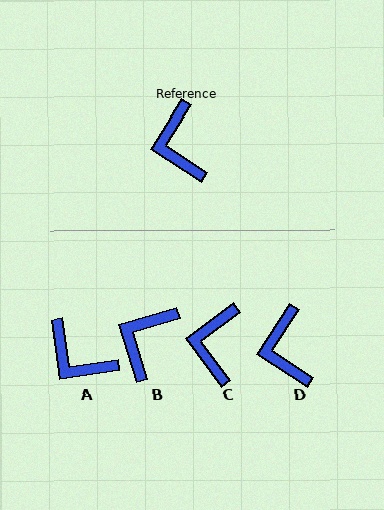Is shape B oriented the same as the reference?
No, it is off by about 41 degrees.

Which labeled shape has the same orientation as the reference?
D.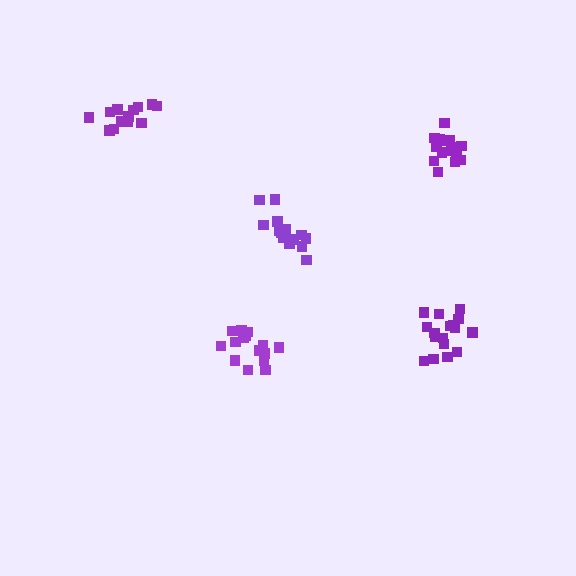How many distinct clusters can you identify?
There are 5 distinct clusters.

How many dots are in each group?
Group 1: 15 dots, Group 2: 14 dots, Group 3: 14 dots, Group 4: 16 dots, Group 5: 19 dots (78 total).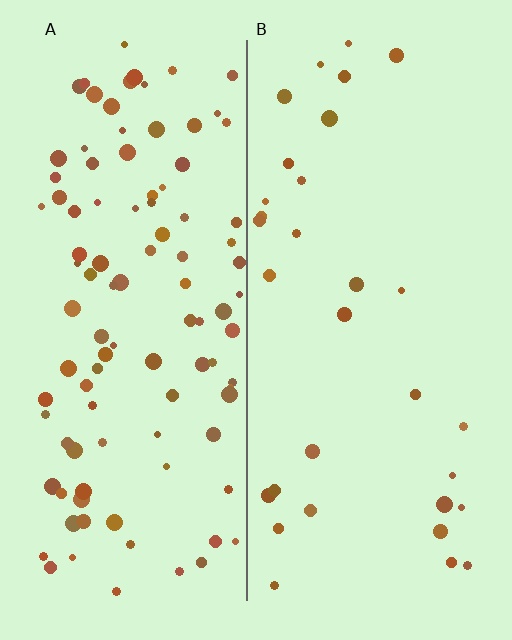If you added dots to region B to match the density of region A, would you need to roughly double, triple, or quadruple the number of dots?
Approximately triple.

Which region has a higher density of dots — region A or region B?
A (the left).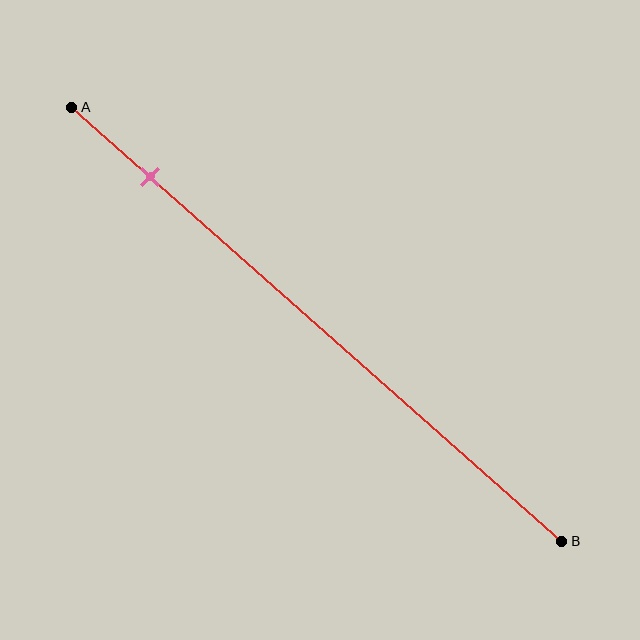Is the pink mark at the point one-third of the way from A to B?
No, the mark is at about 15% from A, not at the 33% one-third point.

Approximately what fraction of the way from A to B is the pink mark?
The pink mark is approximately 15% of the way from A to B.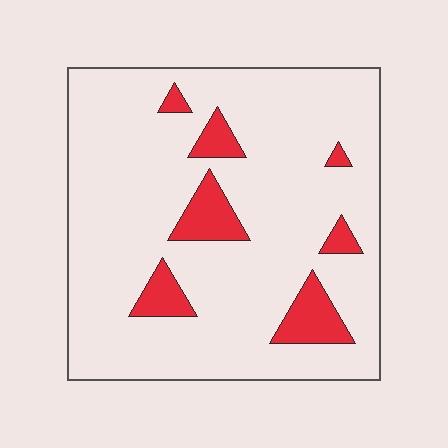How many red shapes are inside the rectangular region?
7.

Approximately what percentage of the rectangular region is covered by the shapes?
Approximately 10%.